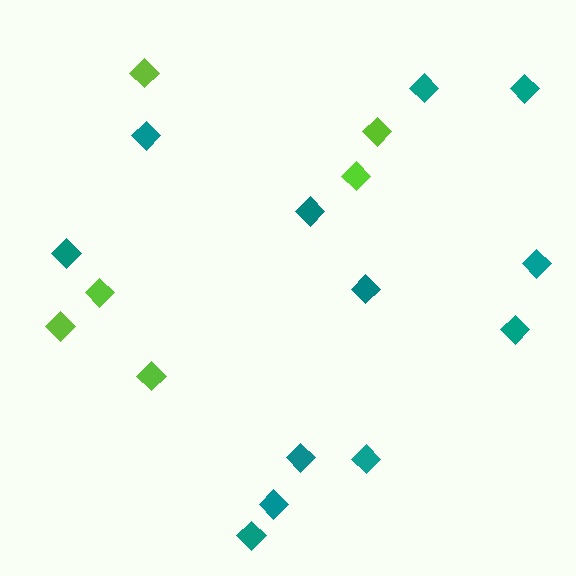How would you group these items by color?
There are 2 groups: one group of teal diamonds (12) and one group of lime diamonds (6).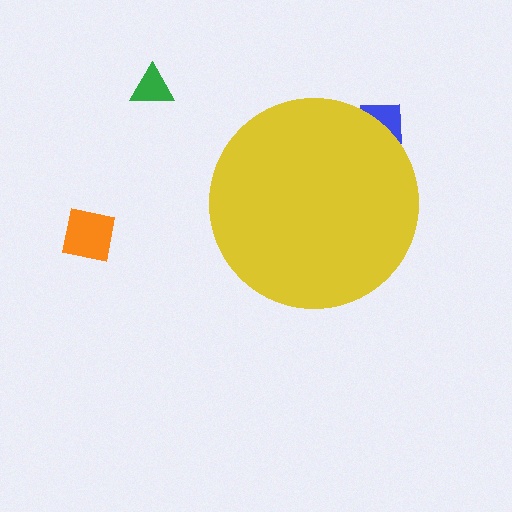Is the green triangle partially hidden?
No, the green triangle is fully visible.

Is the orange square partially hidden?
No, the orange square is fully visible.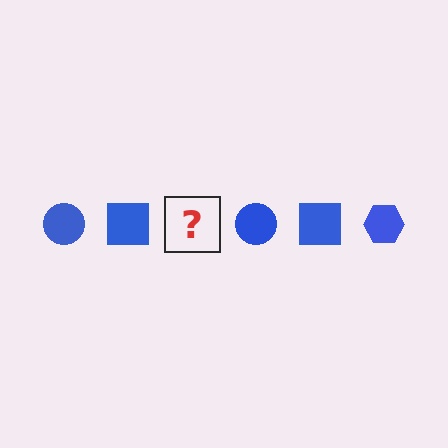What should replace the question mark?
The question mark should be replaced with a blue hexagon.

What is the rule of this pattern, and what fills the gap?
The rule is that the pattern cycles through circle, square, hexagon shapes in blue. The gap should be filled with a blue hexagon.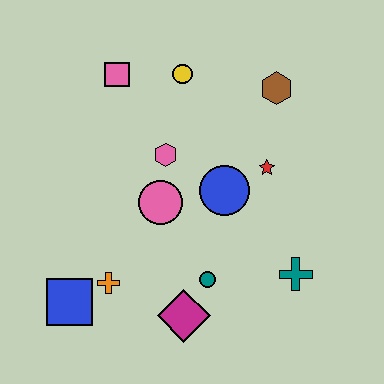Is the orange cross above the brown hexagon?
No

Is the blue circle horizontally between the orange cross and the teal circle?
No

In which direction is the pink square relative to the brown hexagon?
The pink square is to the left of the brown hexagon.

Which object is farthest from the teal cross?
The pink square is farthest from the teal cross.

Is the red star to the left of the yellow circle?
No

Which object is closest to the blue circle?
The red star is closest to the blue circle.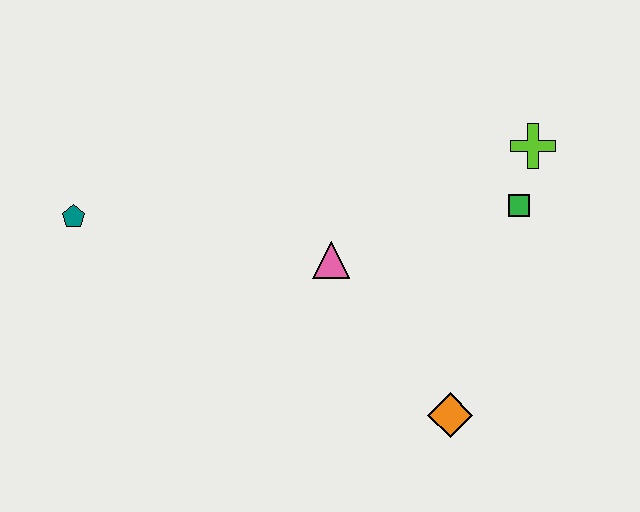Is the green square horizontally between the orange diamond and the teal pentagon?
No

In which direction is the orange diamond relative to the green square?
The orange diamond is below the green square.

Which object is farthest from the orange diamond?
The teal pentagon is farthest from the orange diamond.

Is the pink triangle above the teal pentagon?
No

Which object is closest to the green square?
The lime cross is closest to the green square.